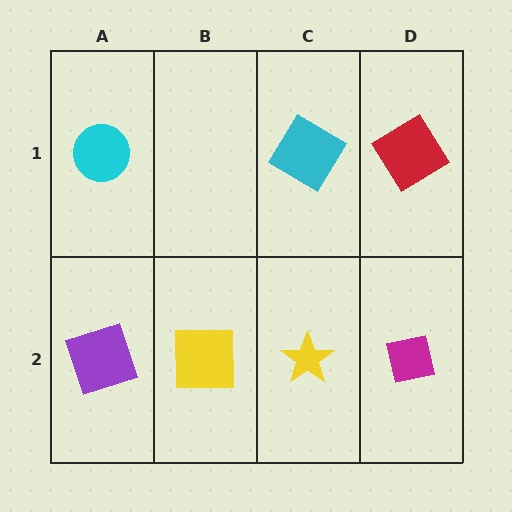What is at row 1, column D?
A red diamond.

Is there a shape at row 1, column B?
No, that cell is empty.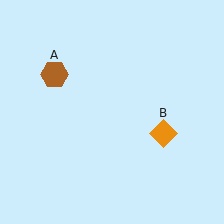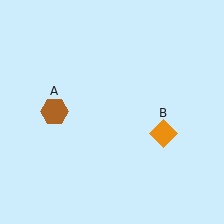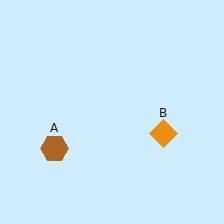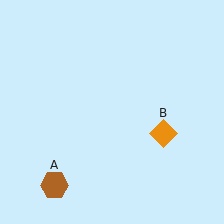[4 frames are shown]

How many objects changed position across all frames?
1 object changed position: brown hexagon (object A).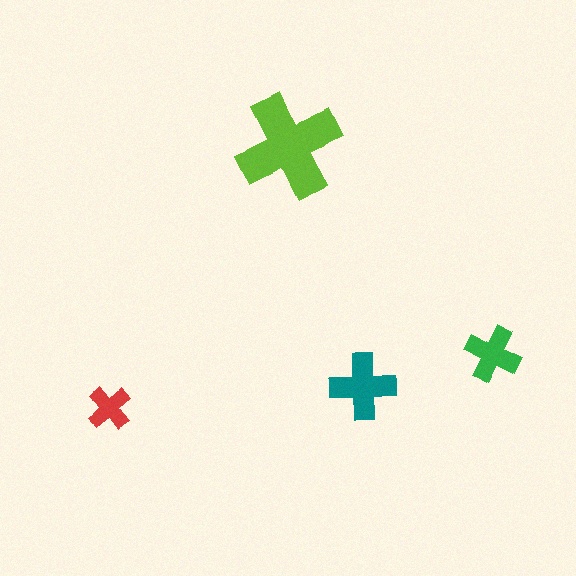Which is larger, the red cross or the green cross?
The green one.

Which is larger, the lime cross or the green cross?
The lime one.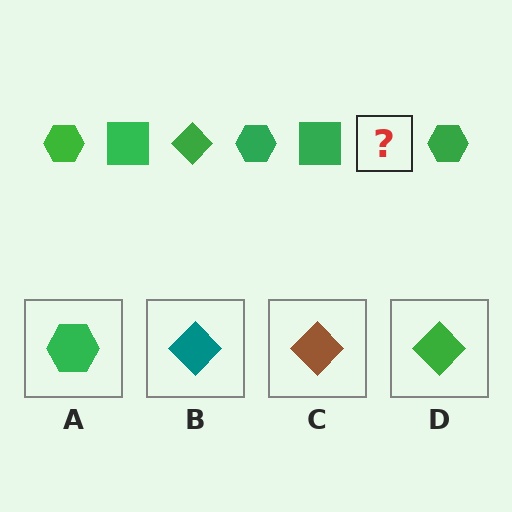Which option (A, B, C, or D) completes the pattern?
D.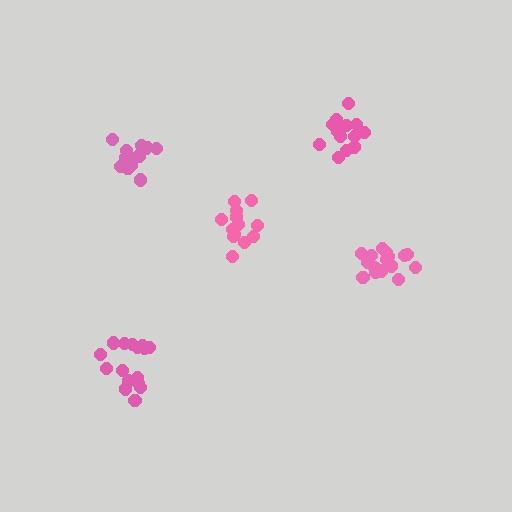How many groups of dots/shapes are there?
There are 5 groups.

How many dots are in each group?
Group 1: 16 dots, Group 2: 14 dots, Group 3: 13 dots, Group 4: 15 dots, Group 5: 17 dots (75 total).